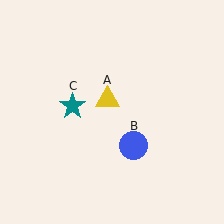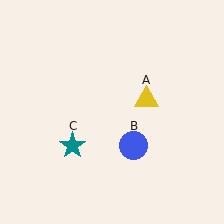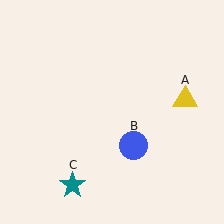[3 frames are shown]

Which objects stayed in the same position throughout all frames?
Blue circle (object B) remained stationary.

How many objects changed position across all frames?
2 objects changed position: yellow triangle (object A), teal star (object C).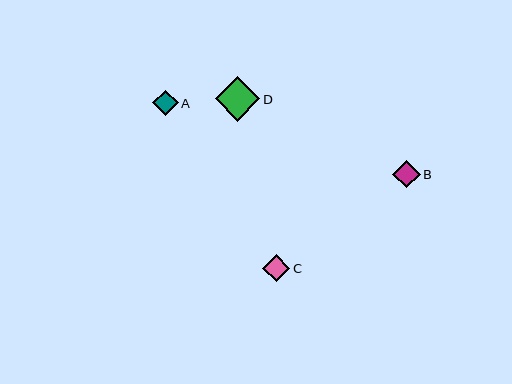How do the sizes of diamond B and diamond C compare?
Diamond B and diamond C are approximately the same size.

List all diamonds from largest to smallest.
From largest to smallest: D, B, C, A.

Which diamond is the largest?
Diamond D is the largest with a size of approximately 44 pixels.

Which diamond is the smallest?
Diamond A is the smallest with a size of approximately 26 pixels.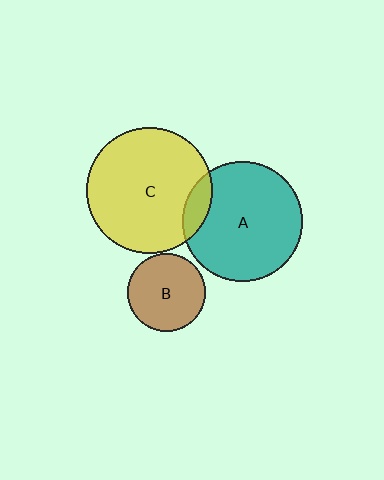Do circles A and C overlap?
Yes.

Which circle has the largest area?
Circle C (yellow).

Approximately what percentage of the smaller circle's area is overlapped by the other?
Approximately 10%.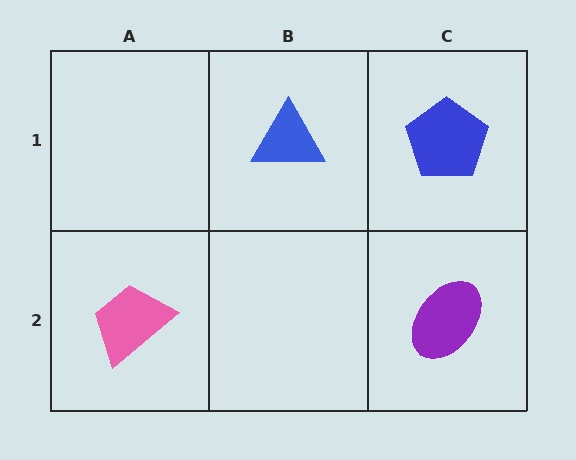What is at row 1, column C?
A blue pentagon.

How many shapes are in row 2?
2 shapes.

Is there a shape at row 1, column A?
No, that cell is empty.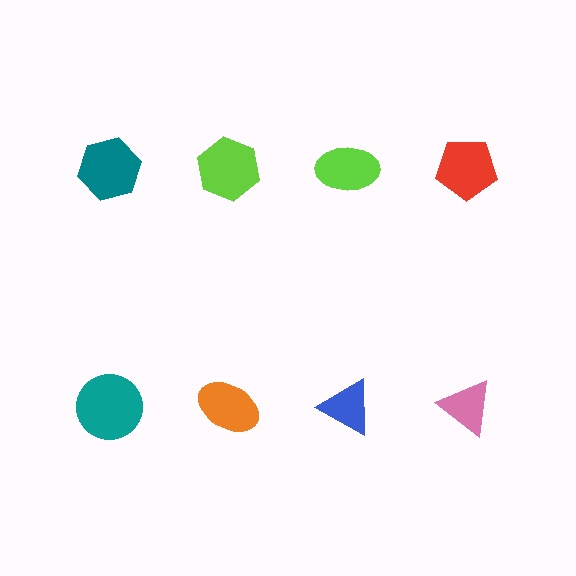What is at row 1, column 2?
A lime hexagon.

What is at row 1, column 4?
A red pentagon.